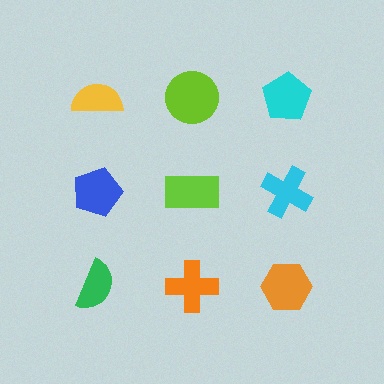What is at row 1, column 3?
A cyan pentagon.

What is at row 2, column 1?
A blue pentagon.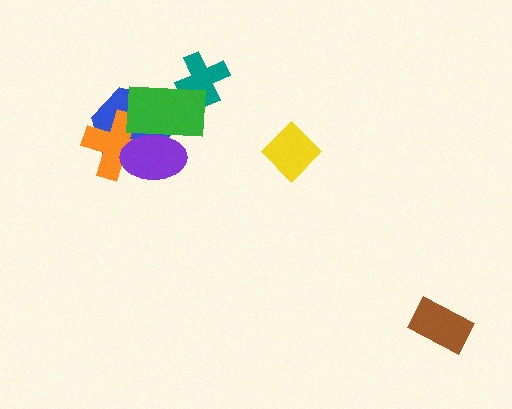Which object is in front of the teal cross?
The green rectangle is in front of the teal cross.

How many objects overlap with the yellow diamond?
0 objects overlap with the yellow diamond.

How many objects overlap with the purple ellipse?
3 objects overlap with the purple ellipse.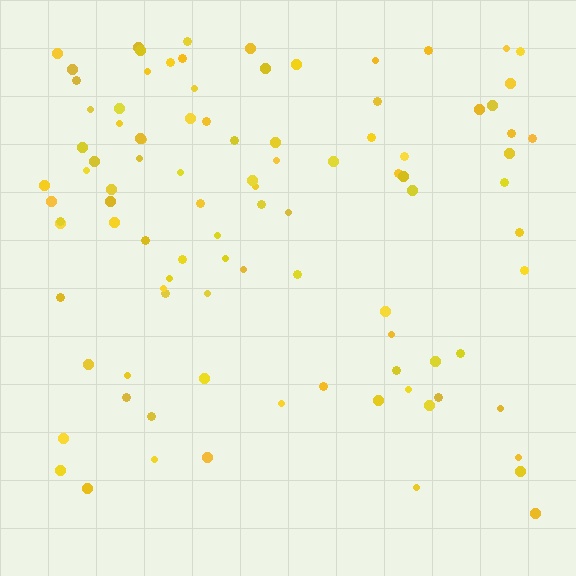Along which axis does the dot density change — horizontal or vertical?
Vertical.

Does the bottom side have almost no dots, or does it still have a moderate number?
Still a moderate number, just noticeably fewer than the top.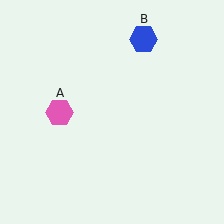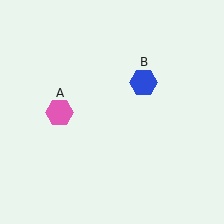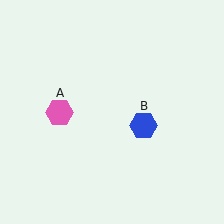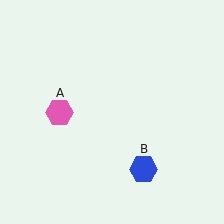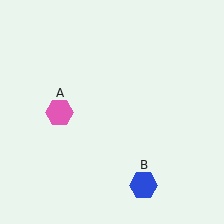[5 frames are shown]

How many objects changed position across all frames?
1 object changed position: blue hexagon (object B).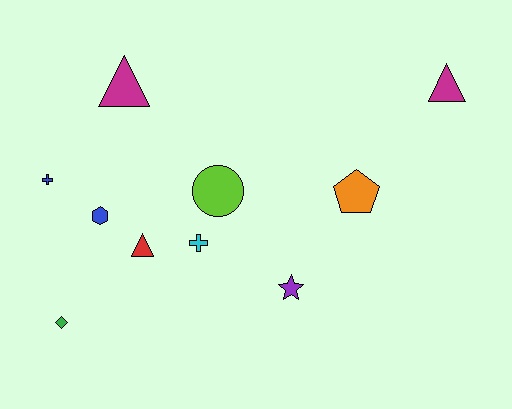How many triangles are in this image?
There are 3 triangles.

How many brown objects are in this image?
There are no brown objects.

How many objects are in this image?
There are 10 objects.